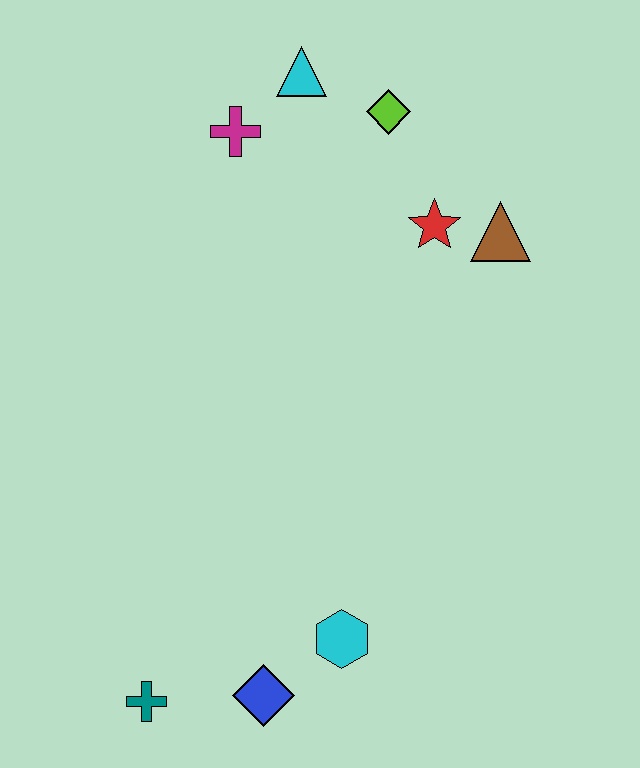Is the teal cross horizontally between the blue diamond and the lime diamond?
No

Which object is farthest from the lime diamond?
The teal cross is farthest from the lime diamond.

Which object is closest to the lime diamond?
The cyan triangle is closest to the lime diamond.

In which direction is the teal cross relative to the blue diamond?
The teal cross is to the left of the blue diamond.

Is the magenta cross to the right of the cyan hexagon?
No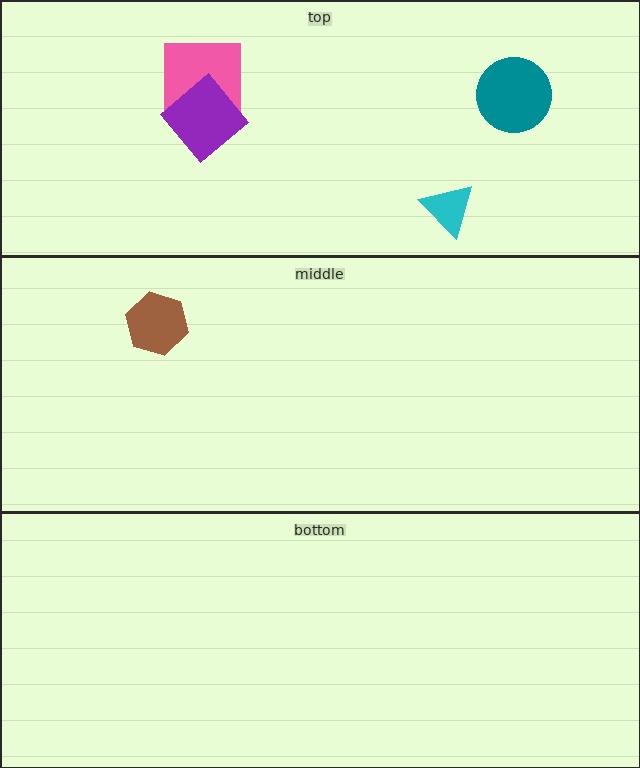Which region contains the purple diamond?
The top region.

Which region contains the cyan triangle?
The top region.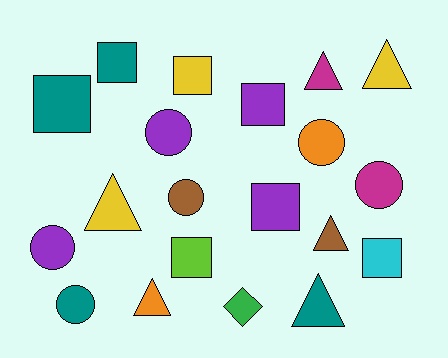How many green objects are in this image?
There is 1 green object.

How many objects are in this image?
There are 20 objects.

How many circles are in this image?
There are 6 circles.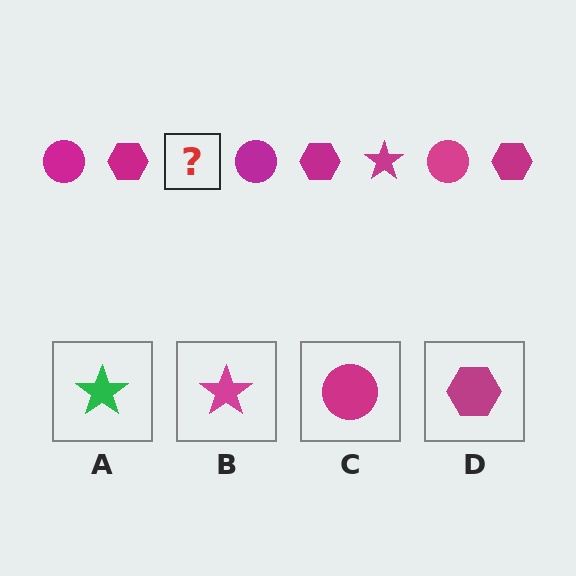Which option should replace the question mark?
Option B.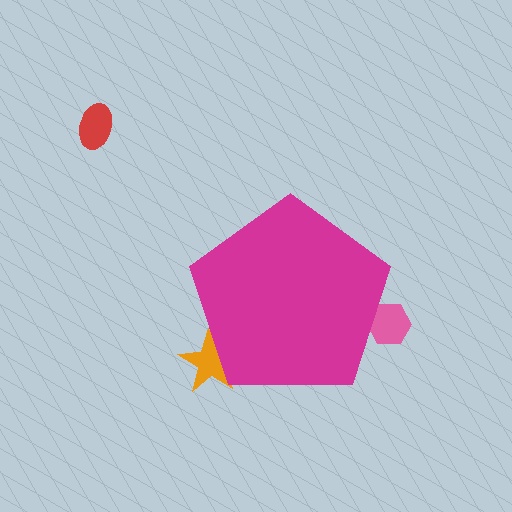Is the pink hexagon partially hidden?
Yes, the pink hexagon is partially hidden behind the magenta pentagon.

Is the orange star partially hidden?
Yes, the orange star is partially hidden behind the magenta pentagon.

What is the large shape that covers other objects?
A magenta pentagon.